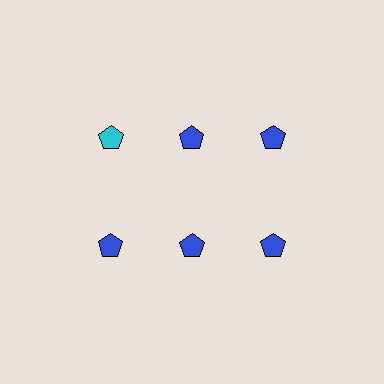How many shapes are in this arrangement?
There are 6 shapes arranged in a grid pattern.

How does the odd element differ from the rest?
It has a different color: cyan instead of blue.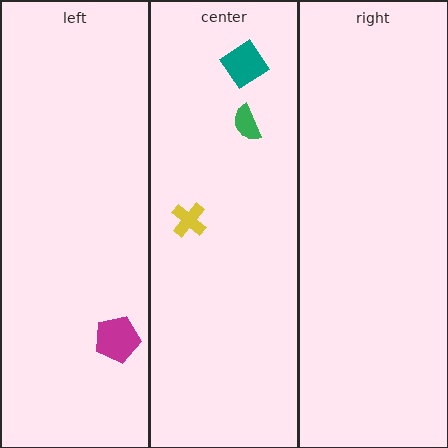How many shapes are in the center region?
3.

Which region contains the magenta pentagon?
The left region.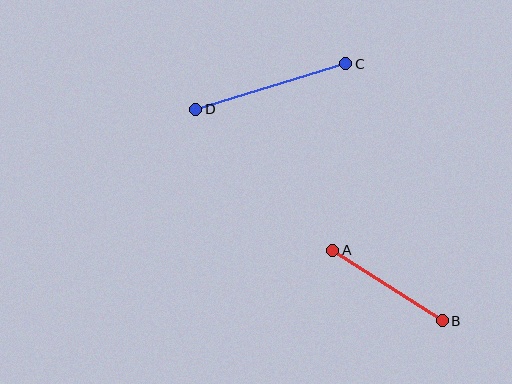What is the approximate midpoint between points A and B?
The midpoint is at approximately (387, 285) pixels.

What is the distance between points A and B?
The distance is approximately 130 pixels.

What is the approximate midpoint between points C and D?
The midpoint is at approximately (271, 87) pixels.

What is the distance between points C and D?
The distance is approximately 157 pixels.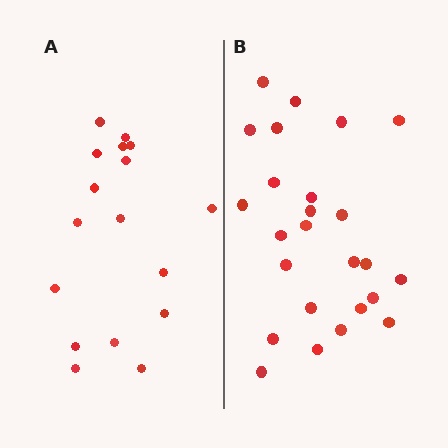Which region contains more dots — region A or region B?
Region B (the right region) has more dots.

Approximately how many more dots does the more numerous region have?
Region B has roughly 8 or so more dots than region A.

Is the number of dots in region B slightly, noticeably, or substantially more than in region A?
Region B has substantially more. The ratio is roughly 1.5 to 1.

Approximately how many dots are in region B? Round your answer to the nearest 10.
About 20 dots. (The exact count is 25, which rounds to 20.)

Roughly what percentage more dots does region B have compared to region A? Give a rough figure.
About 45% more.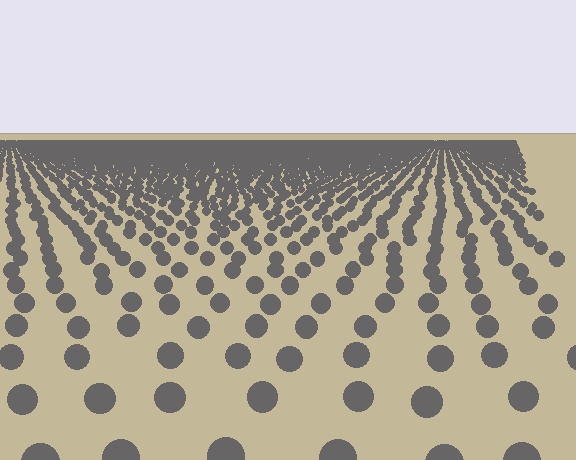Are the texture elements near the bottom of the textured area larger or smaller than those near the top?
Larger. Near the bottom, elements are closer to the viewer and appear at a bigger on-screen size.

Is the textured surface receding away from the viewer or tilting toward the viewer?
The surface is receding away from the viewer. Texture elements get smaller and denser toward the top.